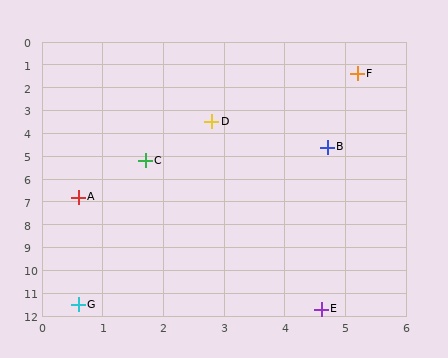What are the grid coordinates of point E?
Point E is at approximately (4.6, 11.7).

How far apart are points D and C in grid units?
Points D and C are about 2.0 grid units apart.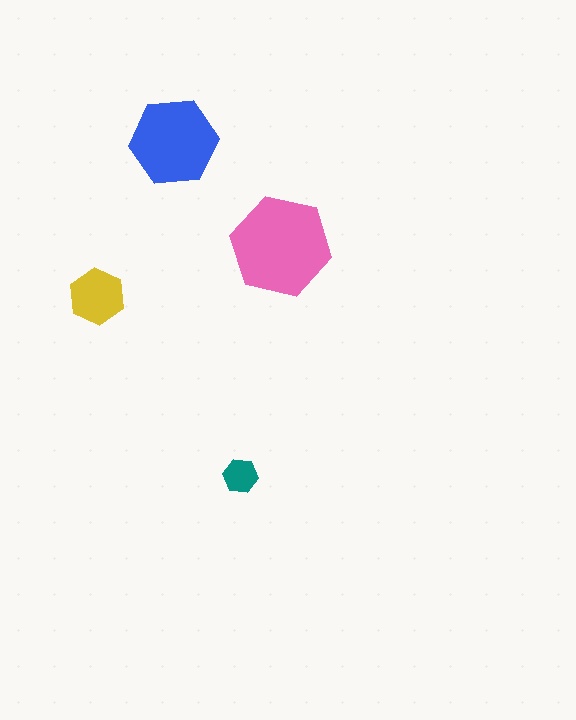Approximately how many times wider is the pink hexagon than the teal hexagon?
About 3 times wider.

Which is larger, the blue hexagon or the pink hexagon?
The pink one.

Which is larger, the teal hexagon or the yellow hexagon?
The yellow one.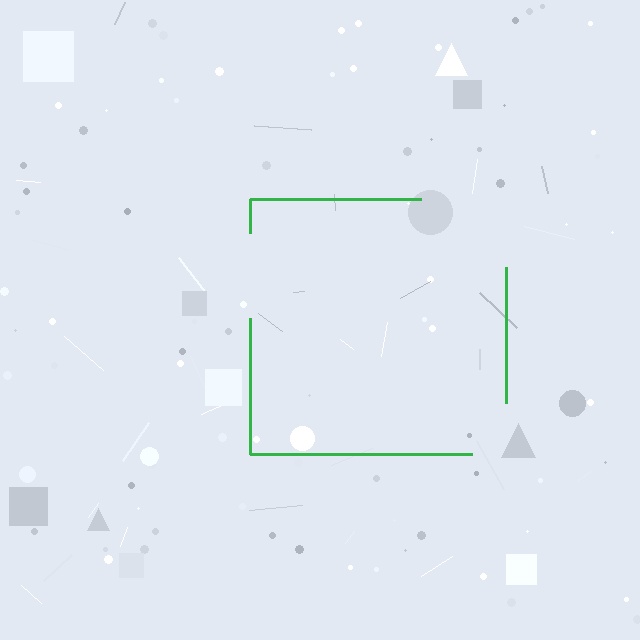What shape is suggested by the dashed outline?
The dashed outline suggests a square.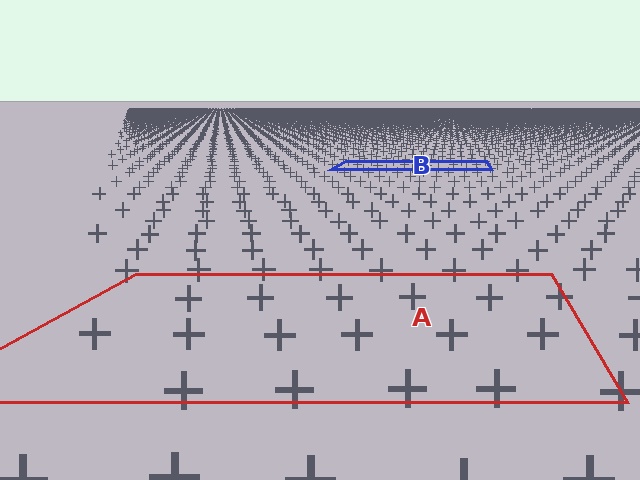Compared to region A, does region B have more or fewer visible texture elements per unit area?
Region B has more texture elements per unit area — they are packed more densely because it is farther away.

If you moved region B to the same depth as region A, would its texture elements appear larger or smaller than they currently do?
They would appear larger. At a closer depth, the same texture elements are projected at a bigger on-screen size.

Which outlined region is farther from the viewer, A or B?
Region B is farther from the viewer — the texture elements inside it appear smaller and more densely packed.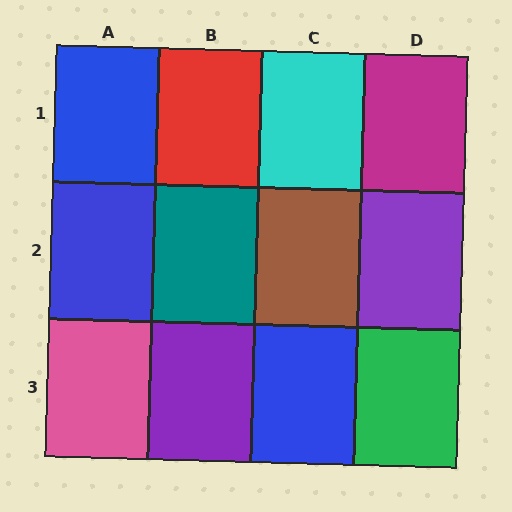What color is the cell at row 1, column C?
Cyan.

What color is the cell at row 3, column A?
Pink.